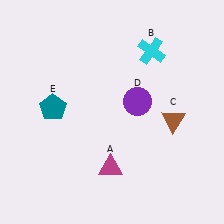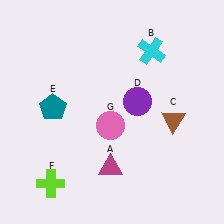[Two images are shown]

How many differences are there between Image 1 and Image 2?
There are 2 differences between the two images.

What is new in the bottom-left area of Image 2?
A pink circle (G) was added in the bottom-left area of Image 2.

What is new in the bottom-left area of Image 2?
A lime cross (F) was added in the bottom-left area of Image 2.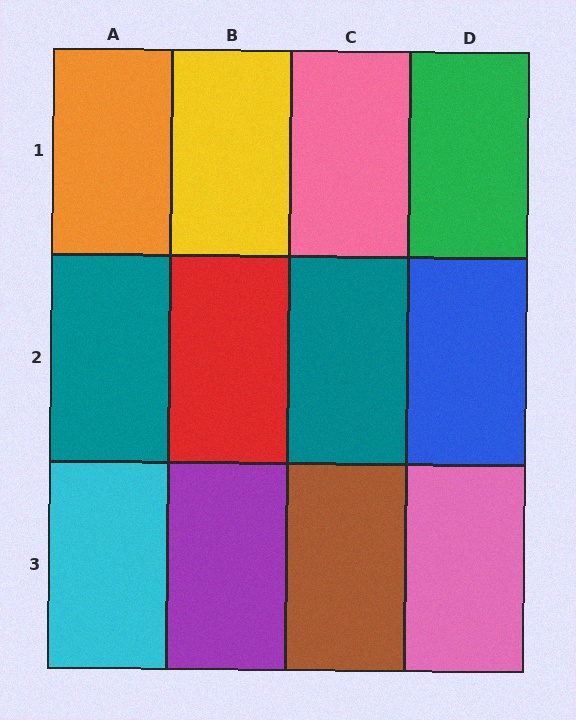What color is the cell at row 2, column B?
Red.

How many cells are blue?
1 cell is blue.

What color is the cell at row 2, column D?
Blue.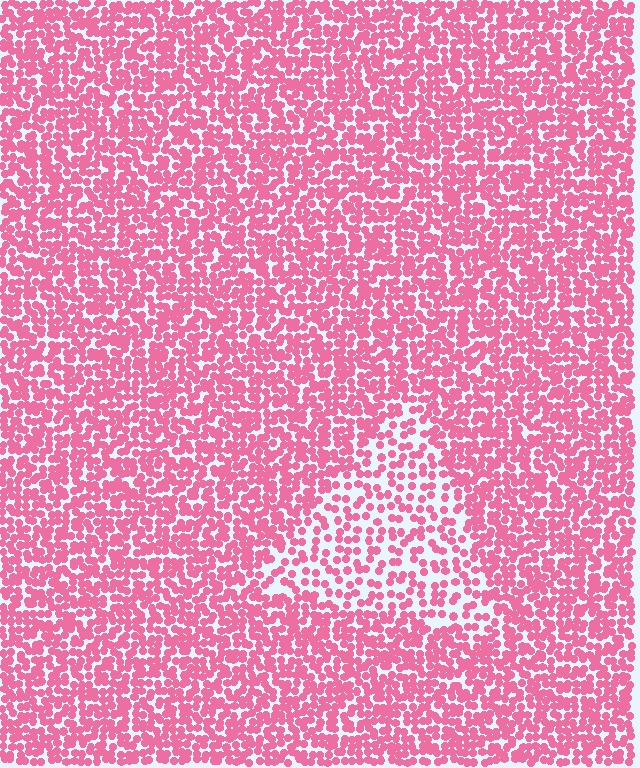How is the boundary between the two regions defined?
The boundary is defined by a change in element density (approximately 1.9x ratio). All elements are the same color, size, and shape.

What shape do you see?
I see a triangle.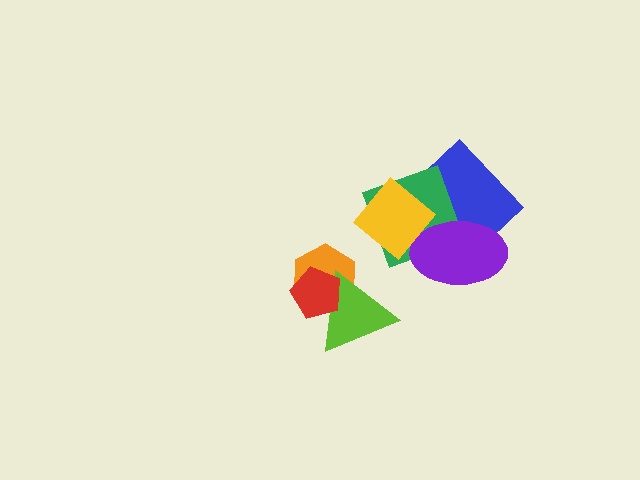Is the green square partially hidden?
Yes, it is partially covered by another shape.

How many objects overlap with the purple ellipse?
2 objects overlap with the purple ellipse.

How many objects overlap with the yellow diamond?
2 objects overlap with the yellow diamond.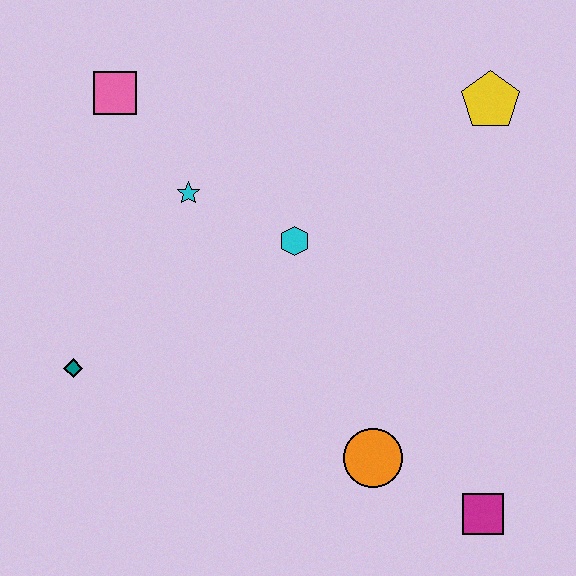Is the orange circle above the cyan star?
No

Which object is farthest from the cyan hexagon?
The magenta square is farthest from the cyan hexagon.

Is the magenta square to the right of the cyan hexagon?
Yes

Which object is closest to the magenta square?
The orange circle is closest to the magenta square.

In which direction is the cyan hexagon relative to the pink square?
The cyan hexagon is to the right of the pink square.